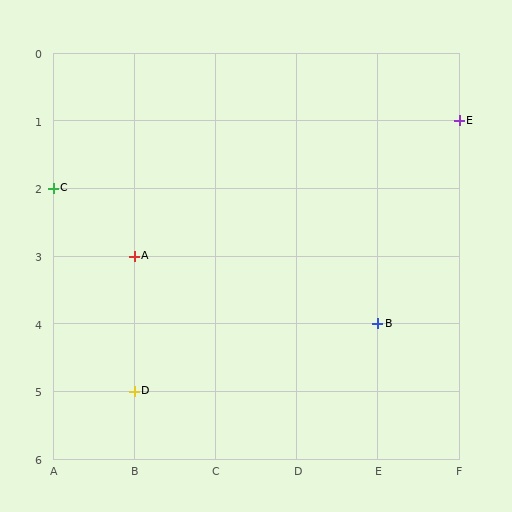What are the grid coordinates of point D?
Point D is at grid coordinates (B, 5).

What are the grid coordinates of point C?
Point C is at grid coordinates (A, 2).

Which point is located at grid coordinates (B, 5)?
Point D is at (B, 5).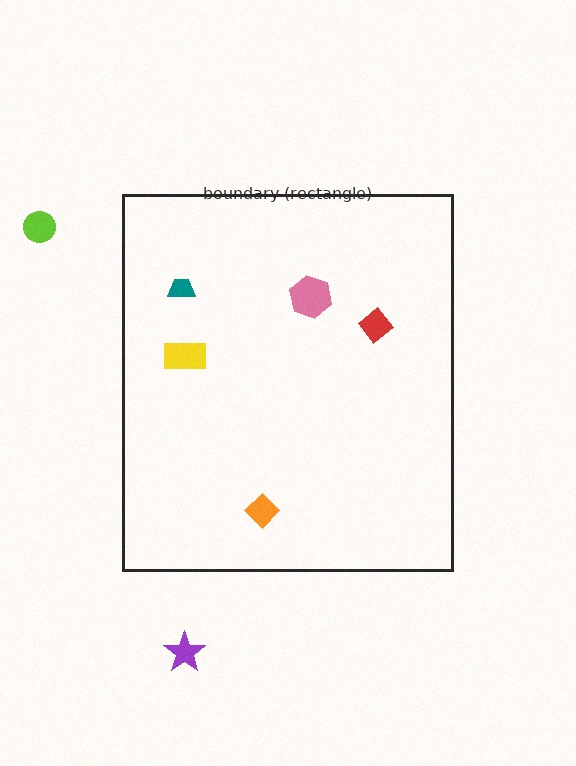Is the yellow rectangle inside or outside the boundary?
Inside.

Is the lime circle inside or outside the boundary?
Outside.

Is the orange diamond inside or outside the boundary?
Inside.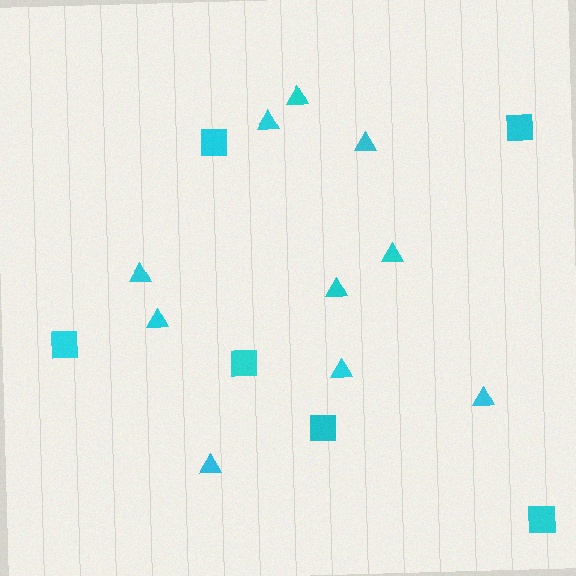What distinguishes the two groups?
There are 2 groups: one group of squares (6) and one group of triangles (10).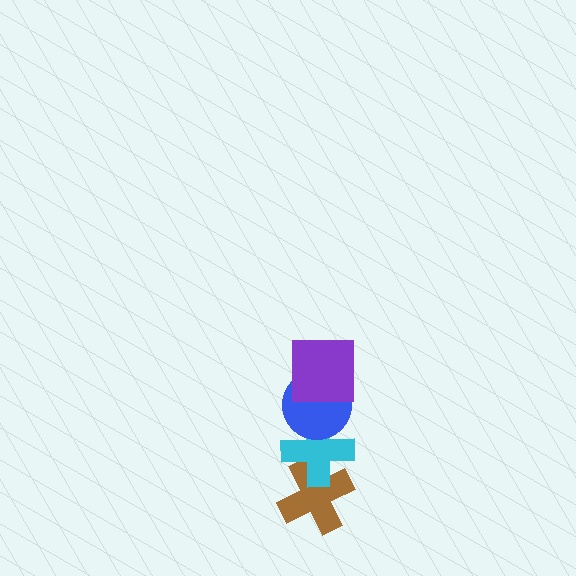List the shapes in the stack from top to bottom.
From top to bottom: the purple square, the blue circle, the cyan cross, the brown cross.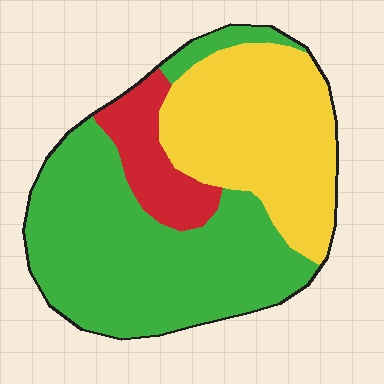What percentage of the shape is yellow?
Yellow covers roughly 35% of the shape.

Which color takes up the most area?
Green, at roughly 55%.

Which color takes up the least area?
Red, at roughly 10%.